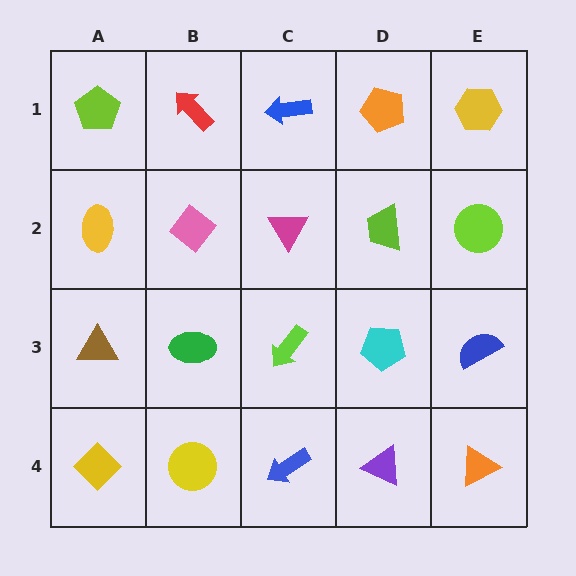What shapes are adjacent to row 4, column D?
A cyan pentagon (row 3, column D), a blue arrow (row 4, column C), an orange triangle (row 4, column E).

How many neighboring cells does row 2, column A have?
3.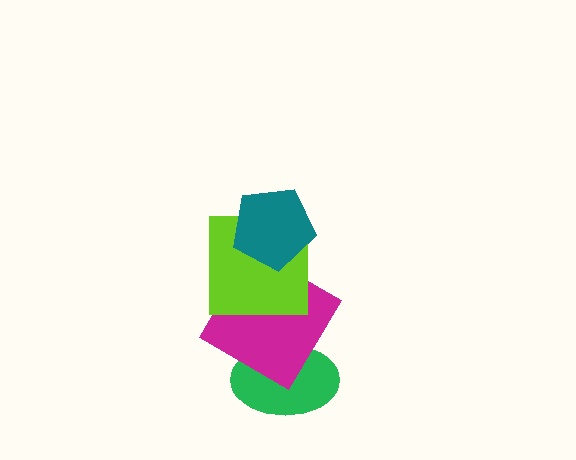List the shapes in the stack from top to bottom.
From top to bottom: the teal pentagon, the lime square, the magenta diamond, the green ellipse.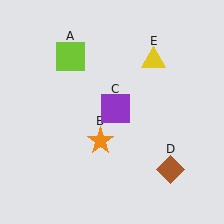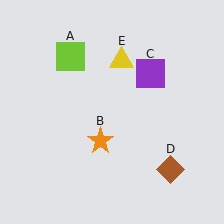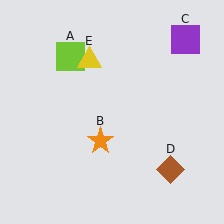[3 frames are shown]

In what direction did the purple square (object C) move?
The purple square (object C) moved up and to the right.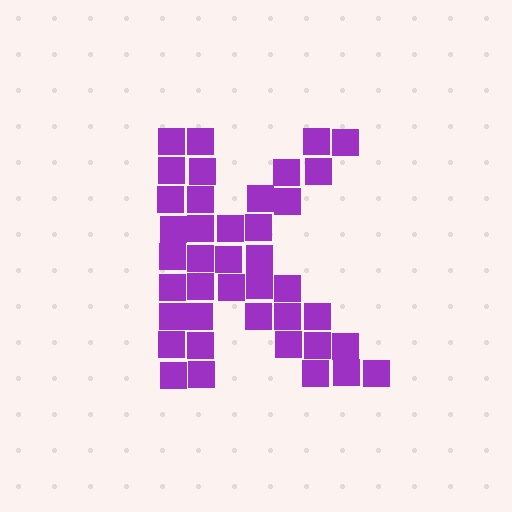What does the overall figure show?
The overall figure shows the letter K.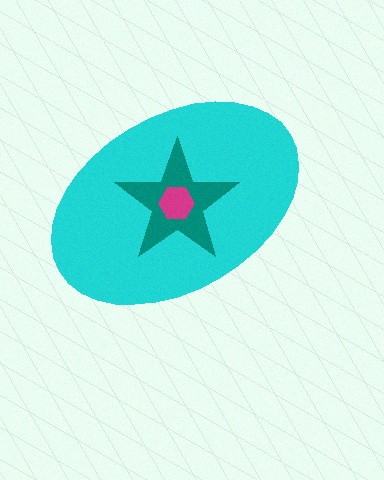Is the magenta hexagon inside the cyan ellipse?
Yes.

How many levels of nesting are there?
3.